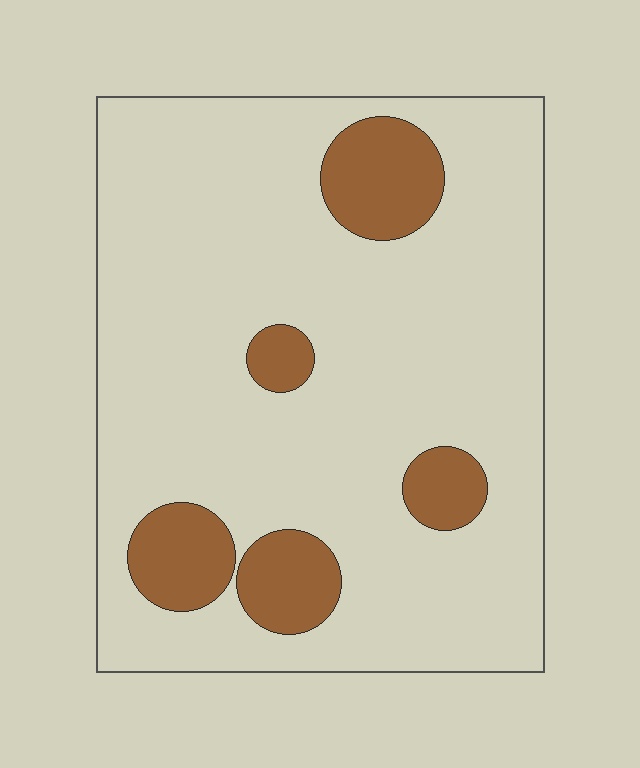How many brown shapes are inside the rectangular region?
5.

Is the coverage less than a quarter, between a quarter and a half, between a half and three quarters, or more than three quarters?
Less than a quarter.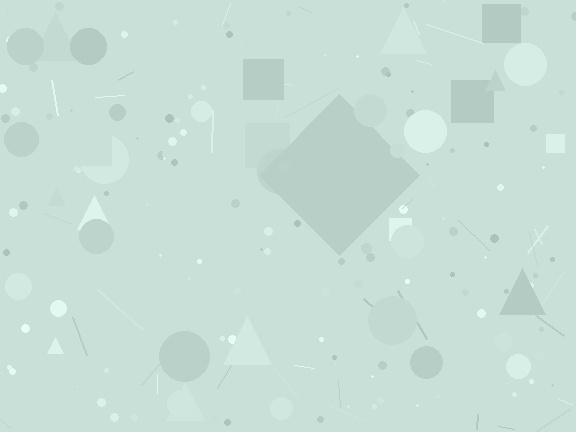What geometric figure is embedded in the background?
A diamond is embedded in the background.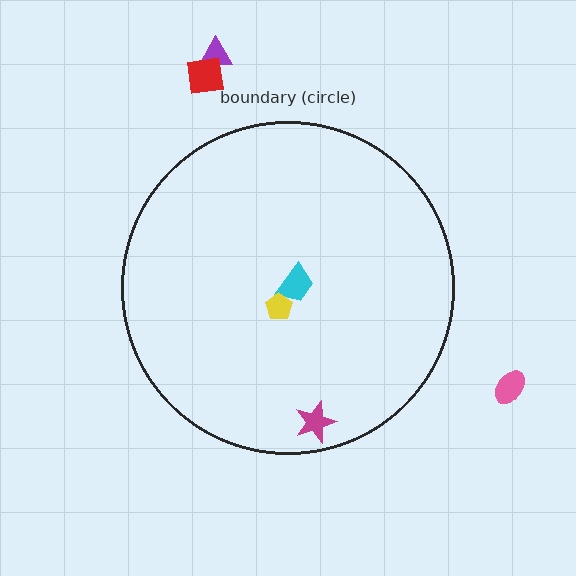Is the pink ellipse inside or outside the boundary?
Outside.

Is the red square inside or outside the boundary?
Outside.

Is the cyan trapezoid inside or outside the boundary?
Inside.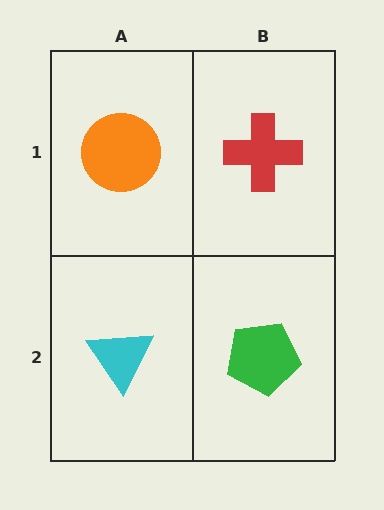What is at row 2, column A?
A cyan triangle.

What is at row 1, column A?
An orange circle.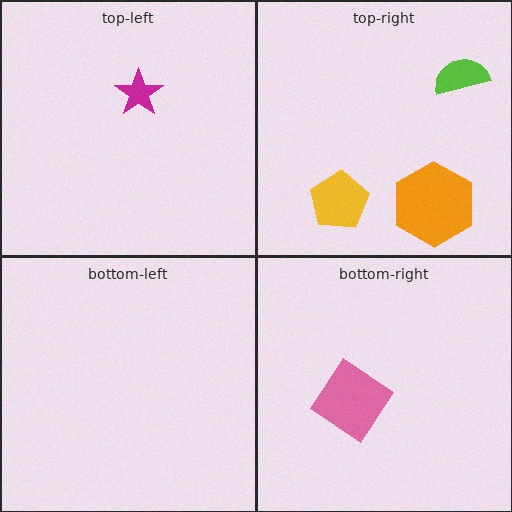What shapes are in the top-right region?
The lime semicircle, the orange hexagon, the yellow pentagon.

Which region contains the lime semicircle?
The top-right region.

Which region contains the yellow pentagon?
The top-right region.